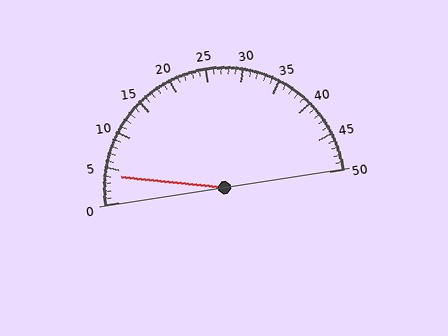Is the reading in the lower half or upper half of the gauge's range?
The reading is in the lower half of the range (0 to 50).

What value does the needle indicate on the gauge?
The needle indicates approximately 4.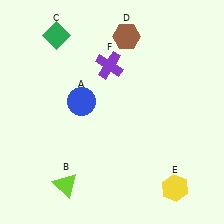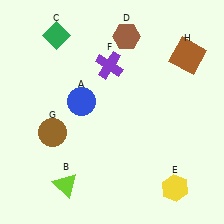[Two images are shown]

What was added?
A brown circle (G), a brown square (H) were added in Image 2.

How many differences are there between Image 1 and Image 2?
There are 2 differences between the two images.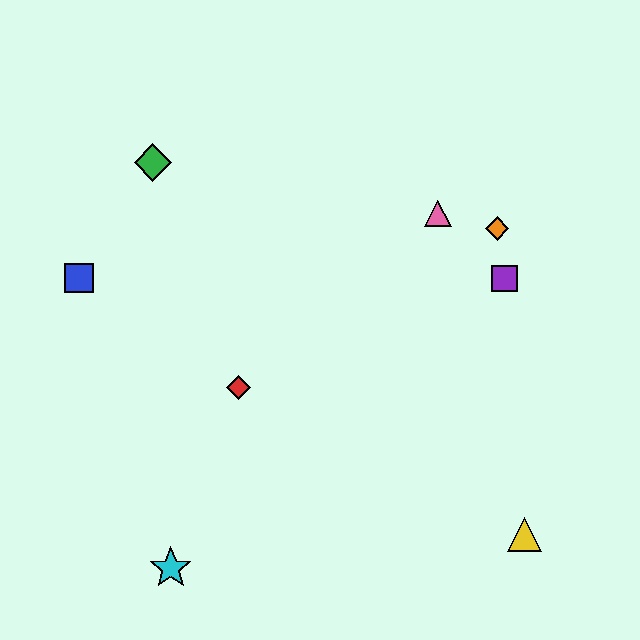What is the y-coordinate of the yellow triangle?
The yellow triangle is at y≈534.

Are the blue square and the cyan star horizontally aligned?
No, the blue square is at y≈278 and the cyan star is at y≈568.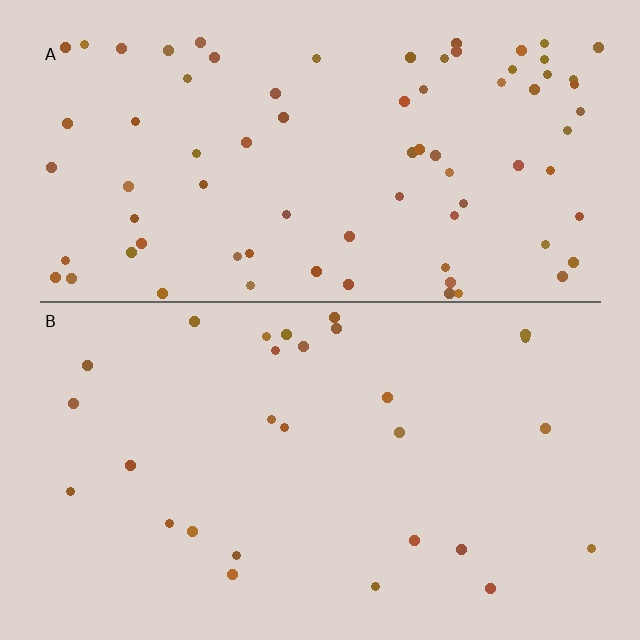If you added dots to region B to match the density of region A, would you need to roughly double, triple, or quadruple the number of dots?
Approximately triple.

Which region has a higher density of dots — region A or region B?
A (the top).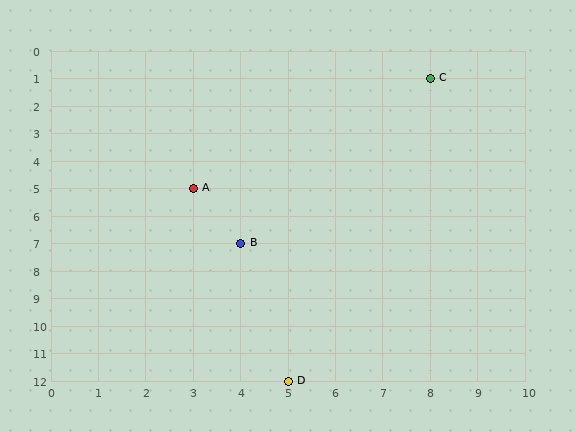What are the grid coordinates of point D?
Point D is at grid coordinates (5, 12).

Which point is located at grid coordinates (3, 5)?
Point A is at (3, 5).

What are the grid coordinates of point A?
Point A is at grid coordinates (3, 5).